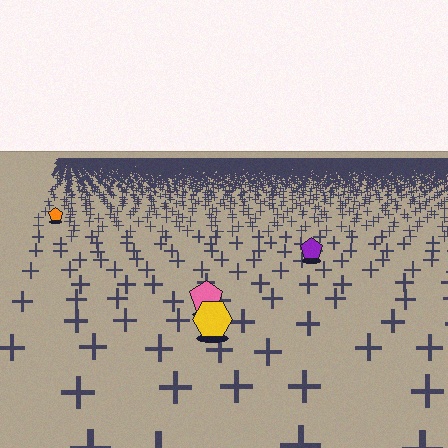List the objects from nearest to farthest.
From nearest to farthest: the yellow hexagon, the pink pentagon, the purple pentagon, the orange pentagon.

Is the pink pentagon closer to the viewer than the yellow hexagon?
No. The yellow hexagon is closer — you can tell from the texture gradient: the ground texture is coarser near it.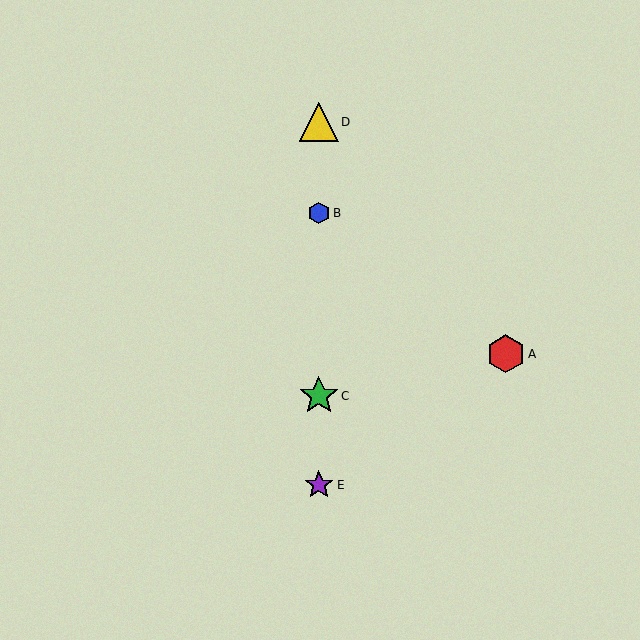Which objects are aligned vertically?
Objects B, C, D, E are aligned vertically.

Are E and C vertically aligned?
Yes, both are at x≈319.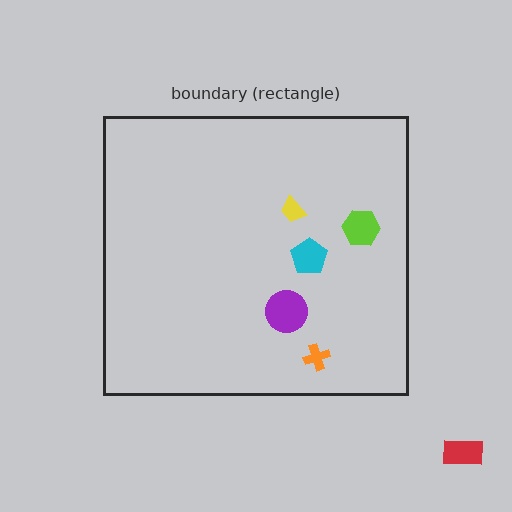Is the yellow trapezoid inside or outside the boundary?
Inside.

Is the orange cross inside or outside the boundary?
Inside.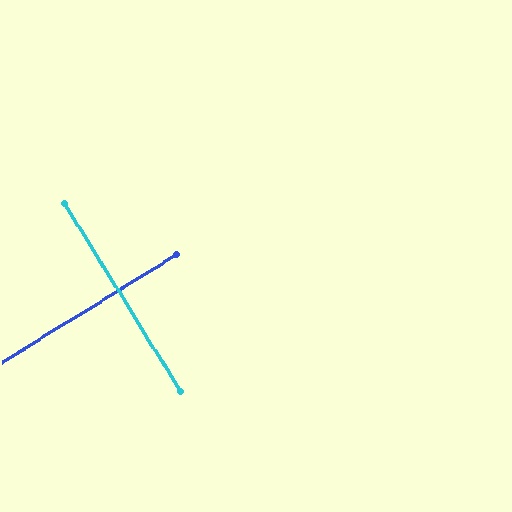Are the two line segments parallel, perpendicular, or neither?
Perpendicular — they meet at approximately 90°.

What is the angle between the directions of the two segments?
Approximately 90 degrees.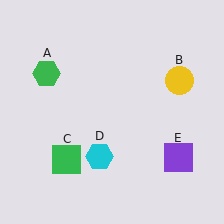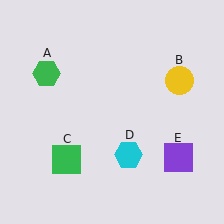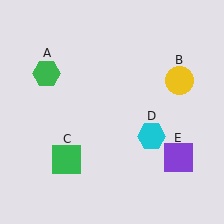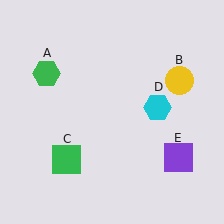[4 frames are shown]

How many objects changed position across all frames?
1 object changed position: cyan hexagon (object D).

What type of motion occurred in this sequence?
The cyan hexagon (object D) rotated counterclockwise around the center of the scene.